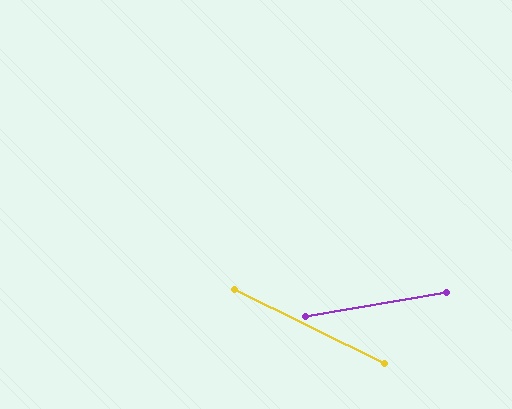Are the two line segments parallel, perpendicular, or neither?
Neither parallel nor perpendicular — they differ by about 36°.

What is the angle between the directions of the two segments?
Approximately 36 degrees.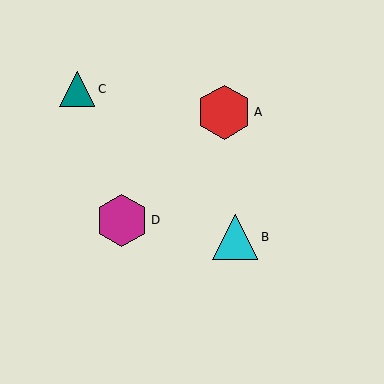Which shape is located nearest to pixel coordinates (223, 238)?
The cyan triangle (labeled B) at (235, 237) is nearest to that location.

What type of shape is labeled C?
Shape C is a teal triangle.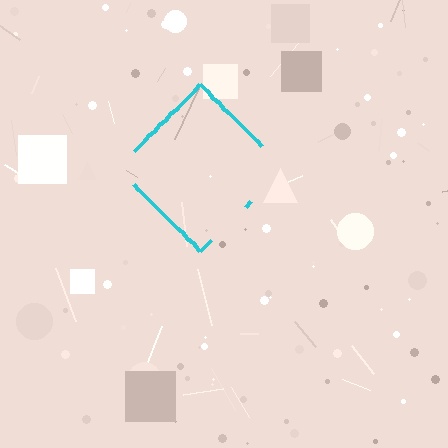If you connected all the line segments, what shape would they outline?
They would outline a diamond.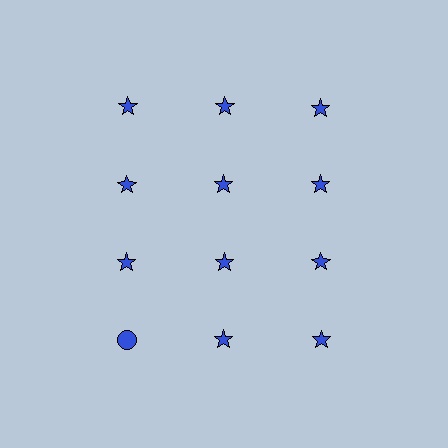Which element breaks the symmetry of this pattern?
The blue circle in the fourth row, leftmost column breaks the symmetry. All other shapes are blue stars.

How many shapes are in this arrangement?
There are 12 shapes arranged in a grid pattern.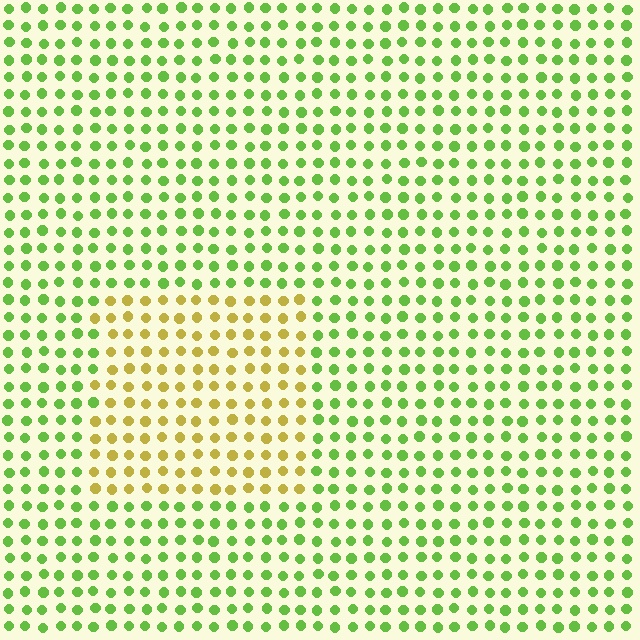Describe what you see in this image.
The image is filled with small lime elements in a uniform arrangement. A rectangle-shaped region is visible where the elements are tinted to a slightly different hue, forming a subtle color boundary.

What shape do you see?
I see a rectangle.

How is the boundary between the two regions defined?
The boundary is defined purely by a slight shift in hue (about 50 degrees). Spacing, size, and orientation are identical on both sides.